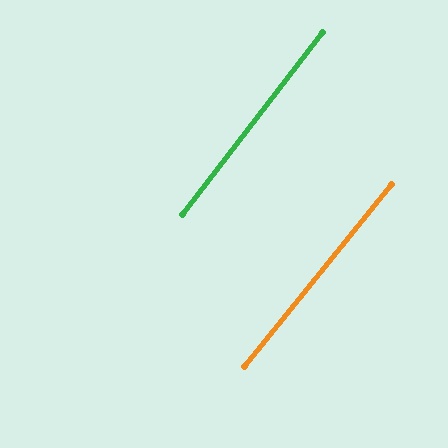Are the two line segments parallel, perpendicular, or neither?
Parallel — their directions differ by only 1.6°.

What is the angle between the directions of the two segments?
Approximately 2 degrees.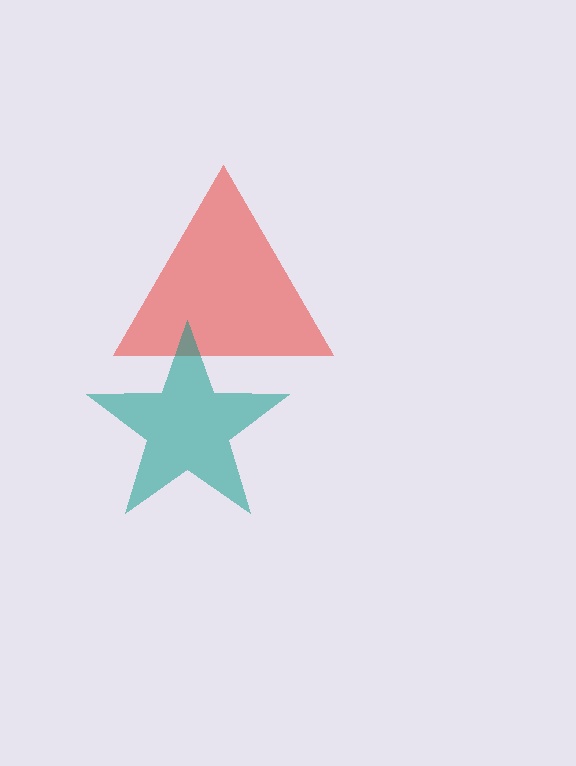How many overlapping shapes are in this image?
There are 2 overlapping shapes in the image.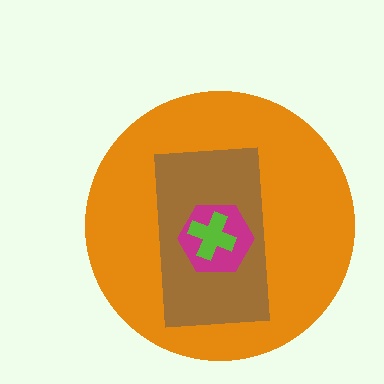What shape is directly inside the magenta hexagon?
The lime cross.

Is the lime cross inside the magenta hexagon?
Yes.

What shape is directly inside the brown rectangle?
The magenta hexagon.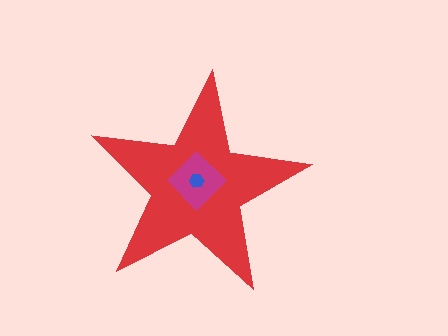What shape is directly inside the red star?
The magenta diamond.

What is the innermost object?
The blue hexagon.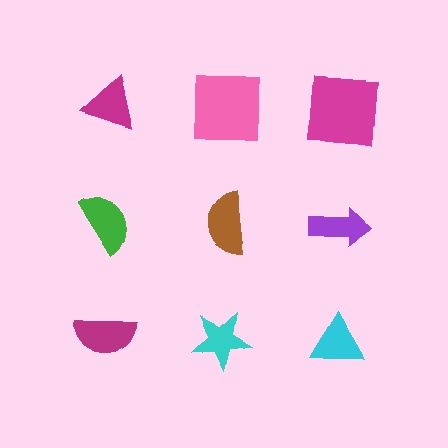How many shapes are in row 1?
3 shapes.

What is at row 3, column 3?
A cyan triangle.